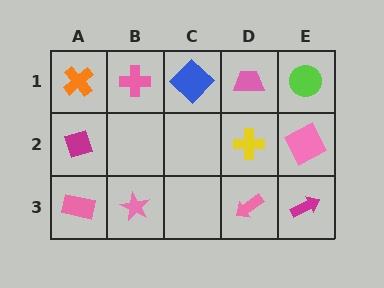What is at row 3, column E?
A magenta arrow.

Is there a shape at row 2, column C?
No, that cell is empty.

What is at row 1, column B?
A pink cross.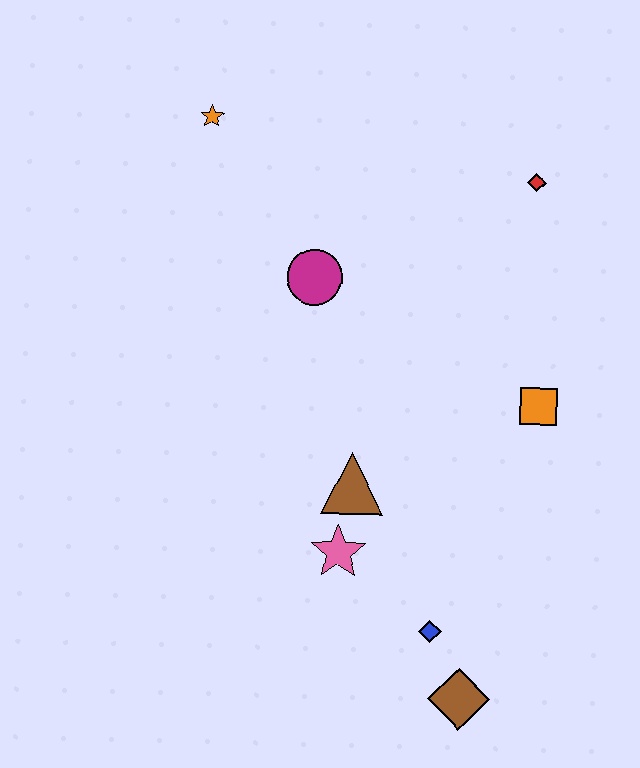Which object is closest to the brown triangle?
The pink star is closest to the brown triangle.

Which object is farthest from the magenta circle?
The brown diamond is farthest from the magenta circle.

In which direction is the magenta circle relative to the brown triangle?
The magenta circle is above the brown triangle.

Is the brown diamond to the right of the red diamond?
No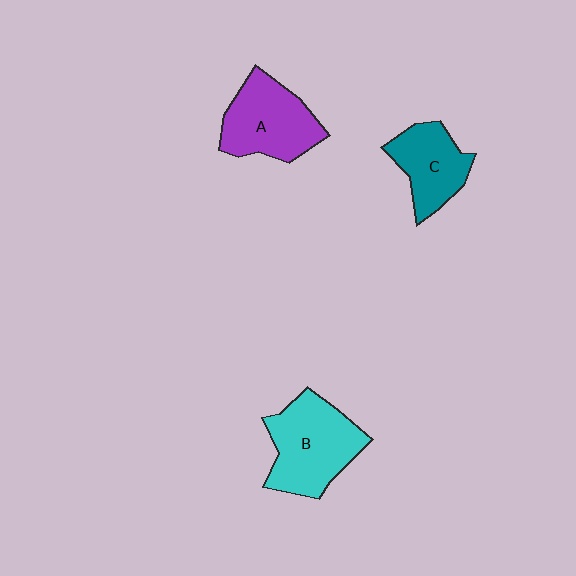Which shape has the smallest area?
Shape C (teal).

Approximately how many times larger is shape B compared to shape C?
Approximately 1.4 times.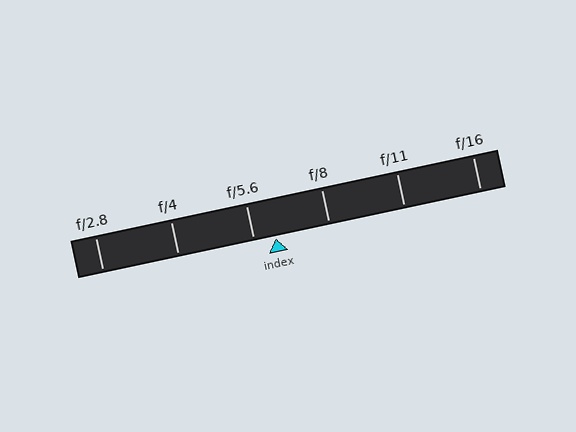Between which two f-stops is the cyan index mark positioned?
The index mark is between f/5.6 and f/8.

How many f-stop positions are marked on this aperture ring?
There are 6 f-stop positions marked.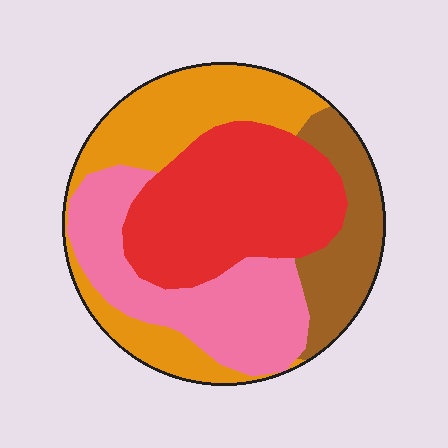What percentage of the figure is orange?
Orange takes up between a quarter and a half of the figure.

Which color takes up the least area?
Brown, at roughly 15%.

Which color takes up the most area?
Red, at roughly 30%.